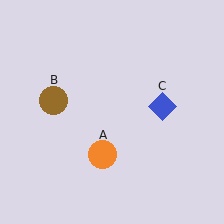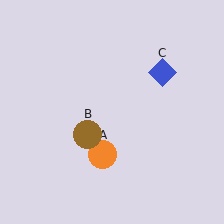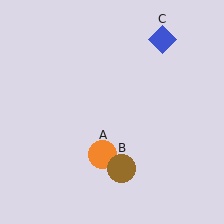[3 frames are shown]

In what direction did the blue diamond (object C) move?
The blue diamond (object C) moved up.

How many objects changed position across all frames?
2 objects changed position: brown circle (object B), blue diamond (object C).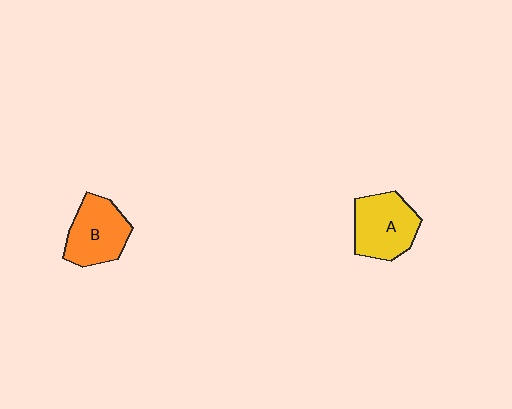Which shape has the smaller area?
Shape B (orange).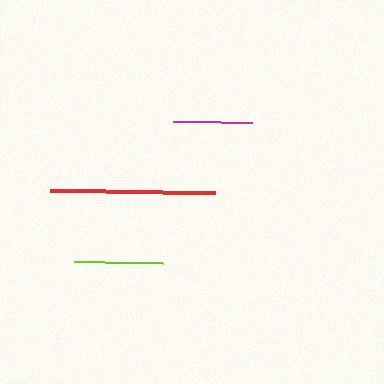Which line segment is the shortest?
The magenta line is the shortest at approximately 79 pixels.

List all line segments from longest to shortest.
From longest to shortest: red, lime, magenta.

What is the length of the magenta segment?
The magenta segment is approximately 79 pixels long.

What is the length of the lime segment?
The lime segment is approximately 89 pixels long.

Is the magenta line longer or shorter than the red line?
The red line is longer than the magenta line.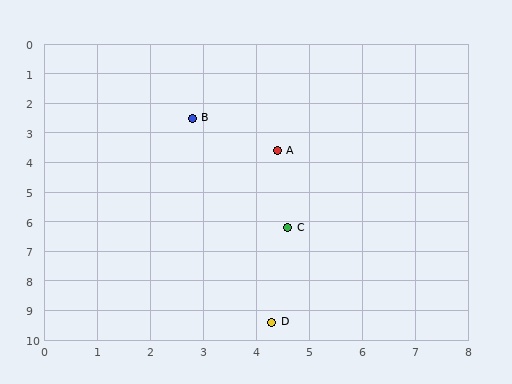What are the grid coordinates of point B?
Point B is at approximately (2.8, 2.5).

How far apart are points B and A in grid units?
Points B and A are about 1.9 grid units apart.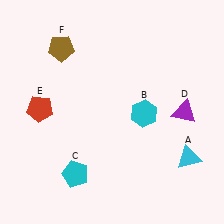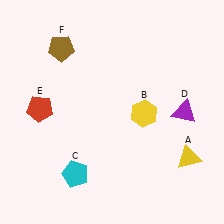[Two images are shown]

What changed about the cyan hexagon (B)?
In Image 1, B is cyan. In Image 2, it changed to yellow.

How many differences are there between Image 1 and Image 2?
There are 2 differences between the two images.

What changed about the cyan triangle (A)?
In Image 1, A is cyan. In Image 2, it changed to yellow.